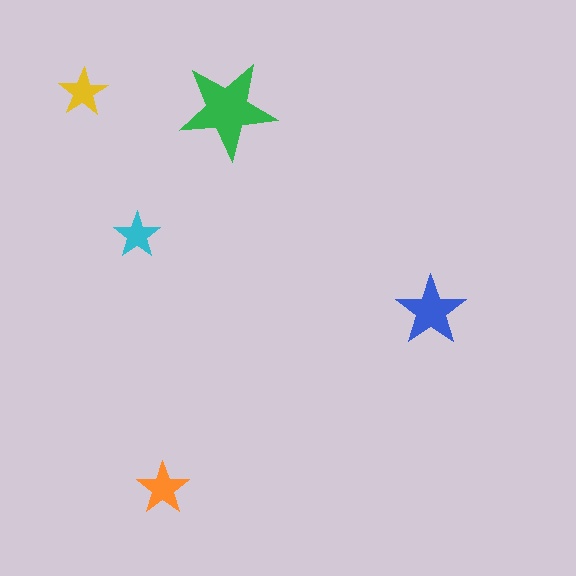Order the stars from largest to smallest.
the green one, the blue one, the orange one, the yellow one, the cyan one.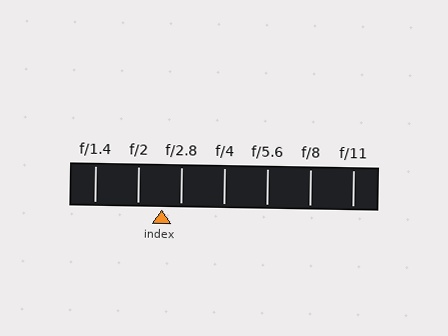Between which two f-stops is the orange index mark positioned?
The index mark is between f/2 and f/2.8.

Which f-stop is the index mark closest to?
The index mark is closest to f/2.8.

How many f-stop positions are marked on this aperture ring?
There are 7 f-stop positions marked.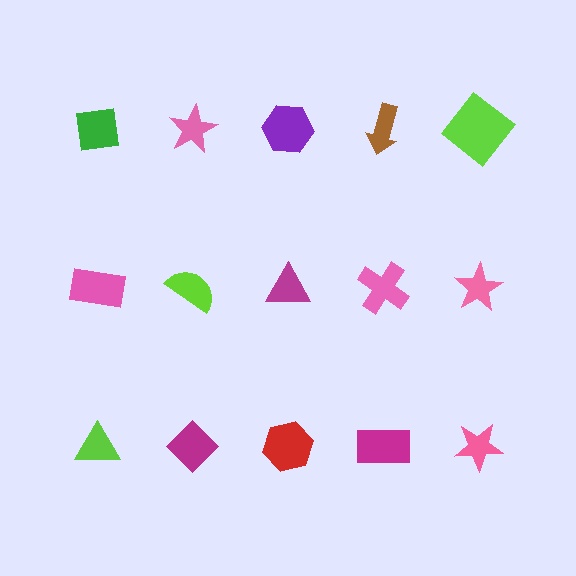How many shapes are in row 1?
5 shapes.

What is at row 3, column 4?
A magenta rectangle.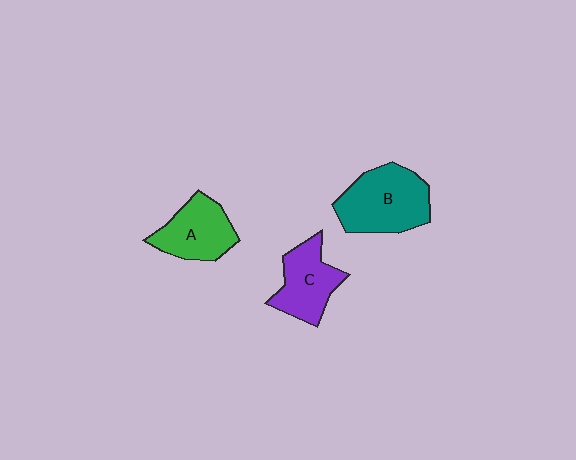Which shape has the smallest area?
Shape C (purple).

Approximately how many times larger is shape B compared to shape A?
Approximately 1.3 times.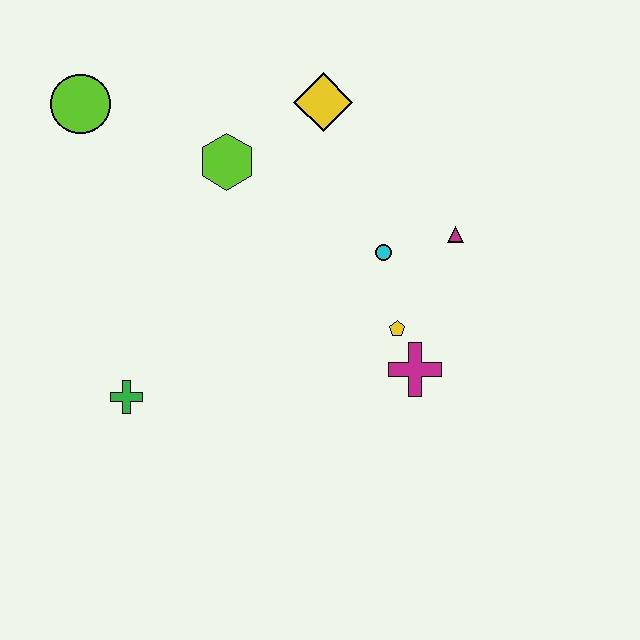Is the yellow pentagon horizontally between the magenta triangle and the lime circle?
Yes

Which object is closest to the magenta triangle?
The cyan circle is closest to the magenta triangle.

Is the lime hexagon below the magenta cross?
No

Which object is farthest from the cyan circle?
The lime circle is farthest from the cyan circle.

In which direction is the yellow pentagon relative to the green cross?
The yellow pentagon is to the right of the green cross.